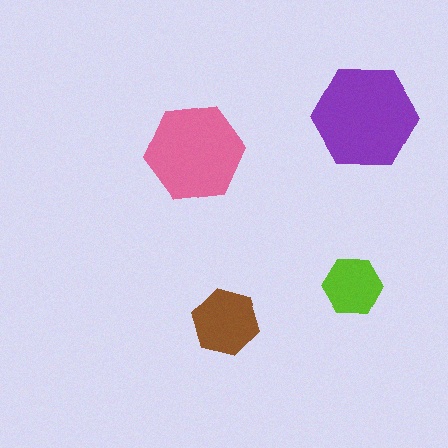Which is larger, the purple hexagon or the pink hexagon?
The purple one.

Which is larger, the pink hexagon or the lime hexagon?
The pink one.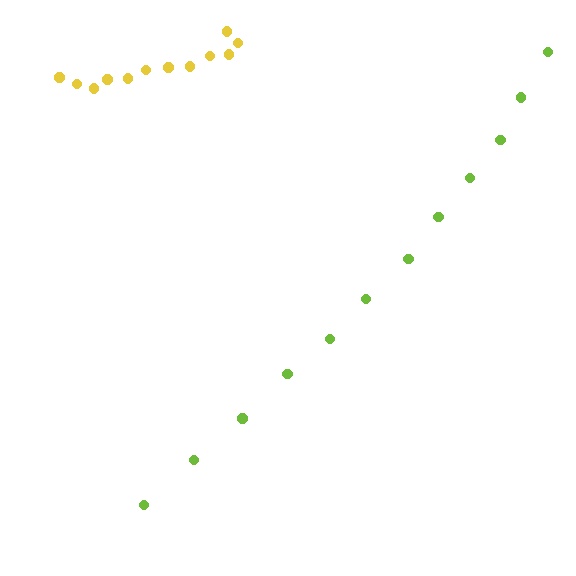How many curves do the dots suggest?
There are 2 distinct paths.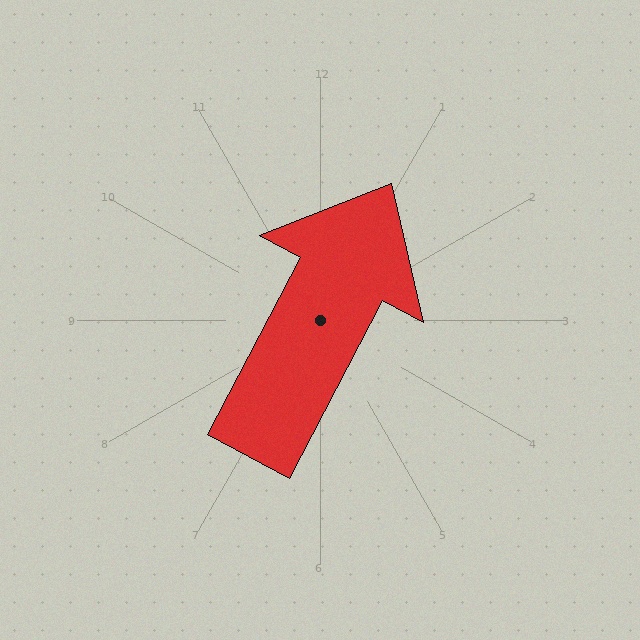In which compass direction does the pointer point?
Northeast.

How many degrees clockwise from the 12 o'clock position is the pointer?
Approximately 28 degrees.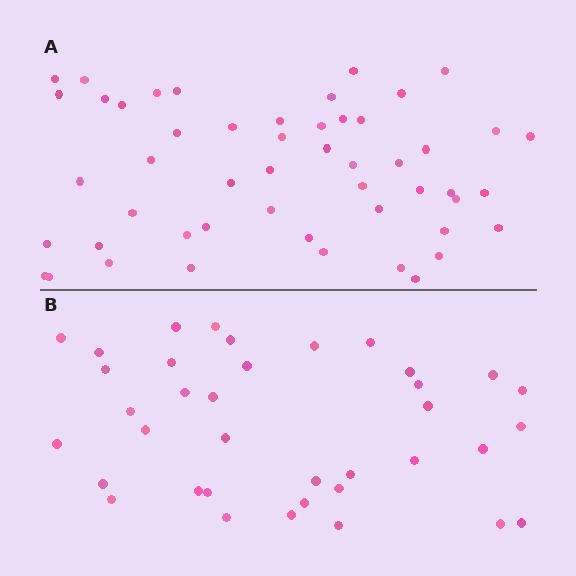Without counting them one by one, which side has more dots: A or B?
Region A (the top region) has more dots.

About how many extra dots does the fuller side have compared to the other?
Region A has approximately 15 more dots than region B.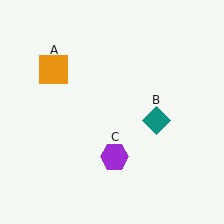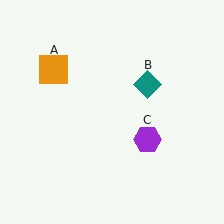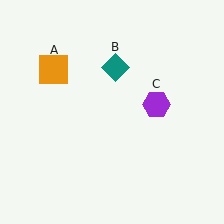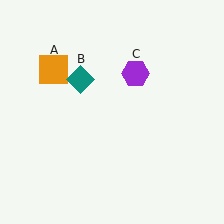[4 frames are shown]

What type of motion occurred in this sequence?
The teal diamond (object B), purple hexagon (object C) rotated counterclockwise around the center of the scene.